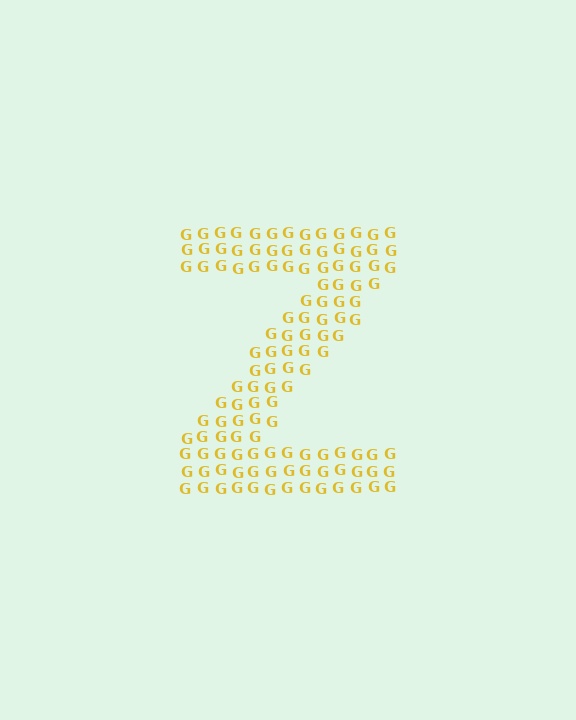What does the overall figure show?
The overall figure shows the letter Z.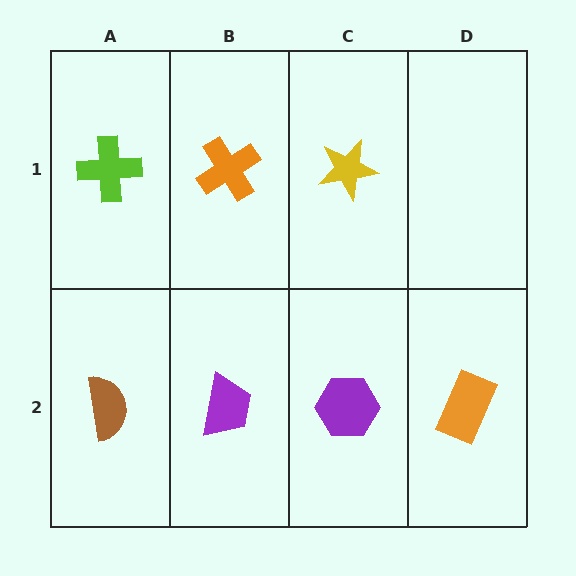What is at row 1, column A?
A lime cross.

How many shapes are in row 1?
3 shapes.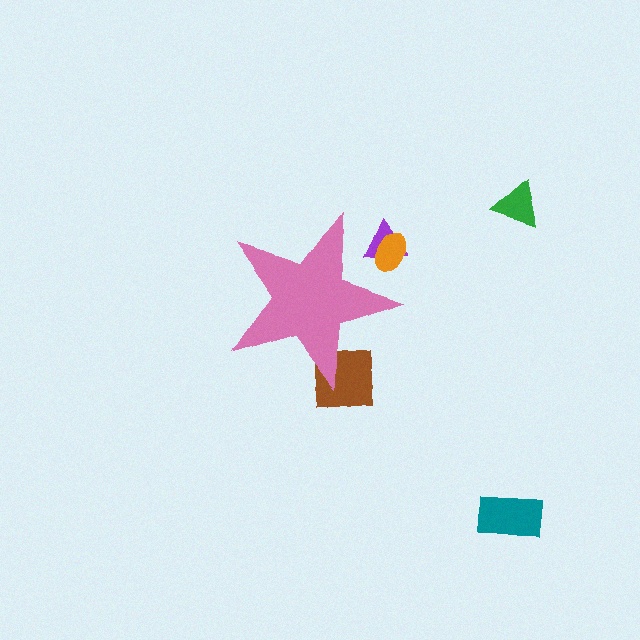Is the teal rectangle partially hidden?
No, the teal rectangle is fully visible.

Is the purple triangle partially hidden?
Yes, the purple triangle is partially hidden behind the pink star.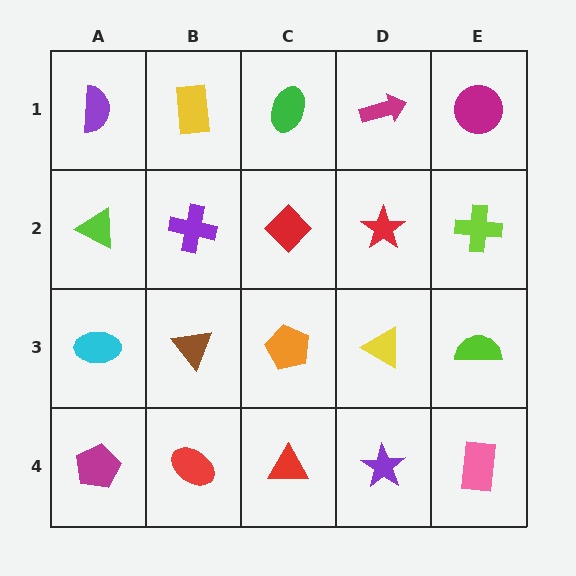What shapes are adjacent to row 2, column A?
A purple semicircle (row 1, column A), a cyan ellipse (row 3, column A), a purple cross (row 2, column B).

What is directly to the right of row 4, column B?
A red triangle.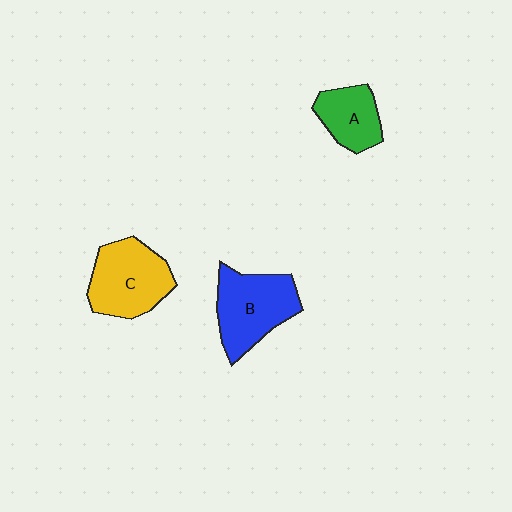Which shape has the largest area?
Shape B (blue).